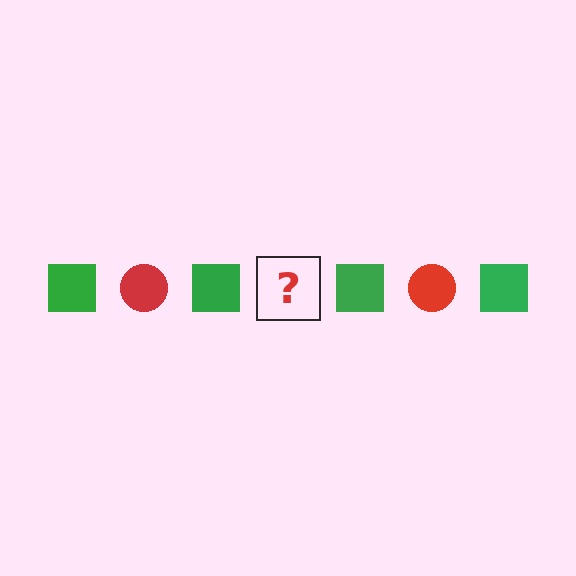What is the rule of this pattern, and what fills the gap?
The rule is that the pattern alternates between green square and red circle. The gap should be filled with a red circle.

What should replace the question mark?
The question mark should be replaced with a red circle.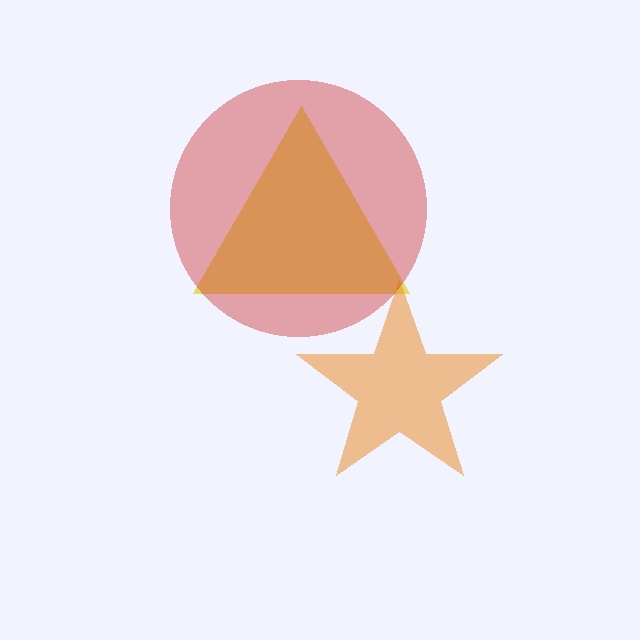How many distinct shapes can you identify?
There are 3 distinct shapes: a yellow triangle, an orange star, a red circle.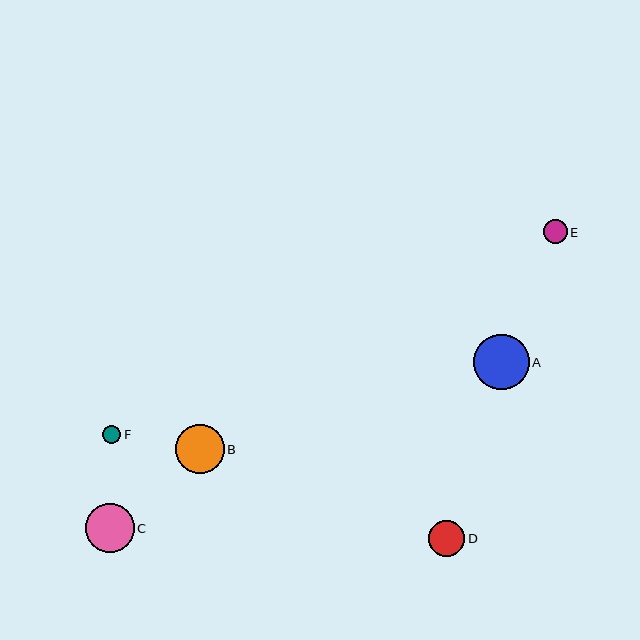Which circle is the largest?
Circle A is the largest with a size of approximately 56 pixels.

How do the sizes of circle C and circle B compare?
Circle C and circle B are approximately the same size.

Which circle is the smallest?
Circle F is the smallest with a size of approximately 18 pixels.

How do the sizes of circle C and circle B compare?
Circle C and circle B are approximately the same size.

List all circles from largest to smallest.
From largest to smallest: A, C, B, D, E, F.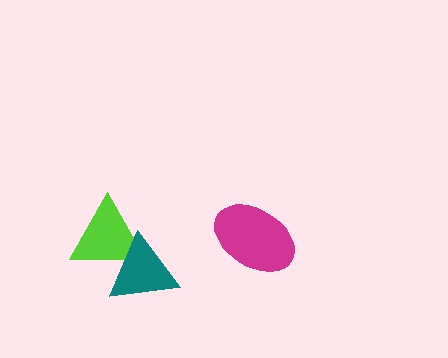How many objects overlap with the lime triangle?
1 object overlaps with the lime triangle.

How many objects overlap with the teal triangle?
1 object overlaps with the teal triangle.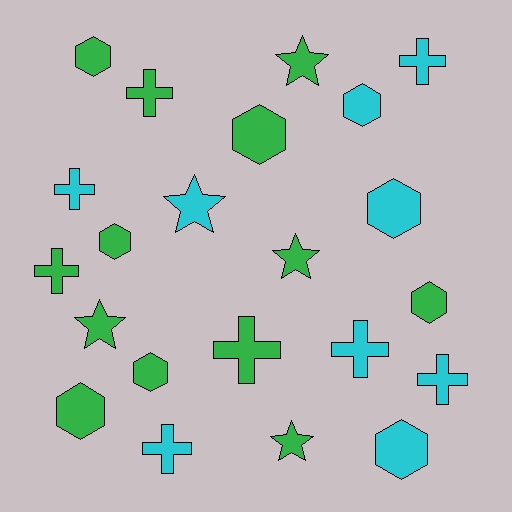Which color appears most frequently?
Green, with 13 objects.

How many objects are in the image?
There are 22 objects.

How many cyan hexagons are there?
There are 3 cyan hexagons.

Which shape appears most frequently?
Hexagon, with 9 objects.